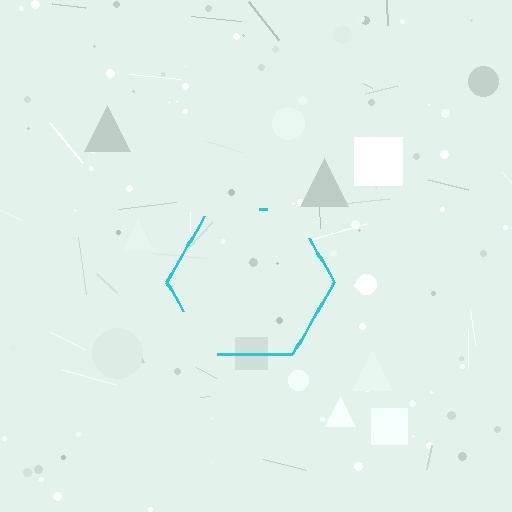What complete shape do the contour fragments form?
The contour fragments form a hexagon.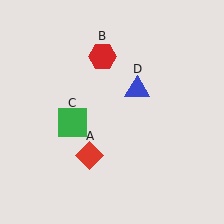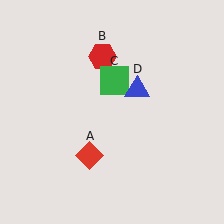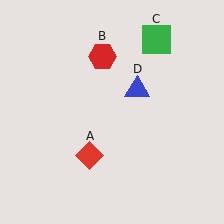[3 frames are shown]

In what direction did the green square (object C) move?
The green square (object C) moved up and to the right.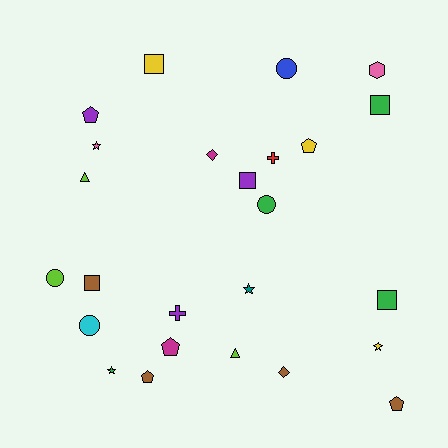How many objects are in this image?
There are 25 objects.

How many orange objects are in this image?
There are no orange objects.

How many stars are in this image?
There are 4 stars.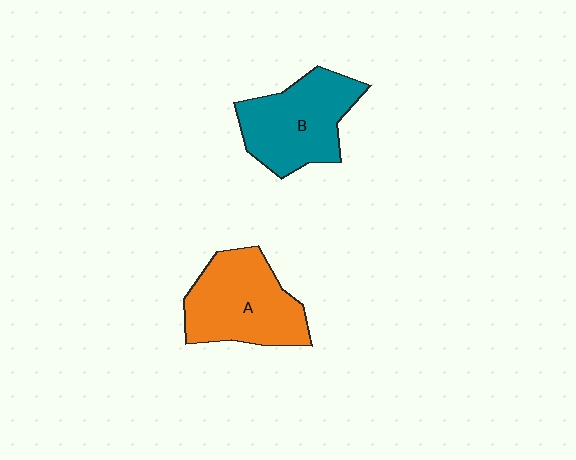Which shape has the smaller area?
Shape B (teal).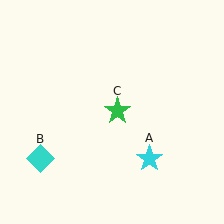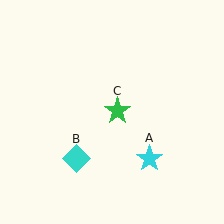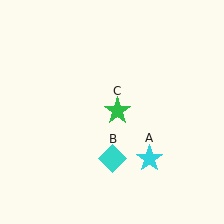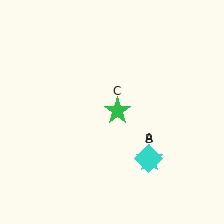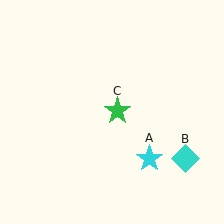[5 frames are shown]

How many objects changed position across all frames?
1 object changed position: cyan diamond (object B).